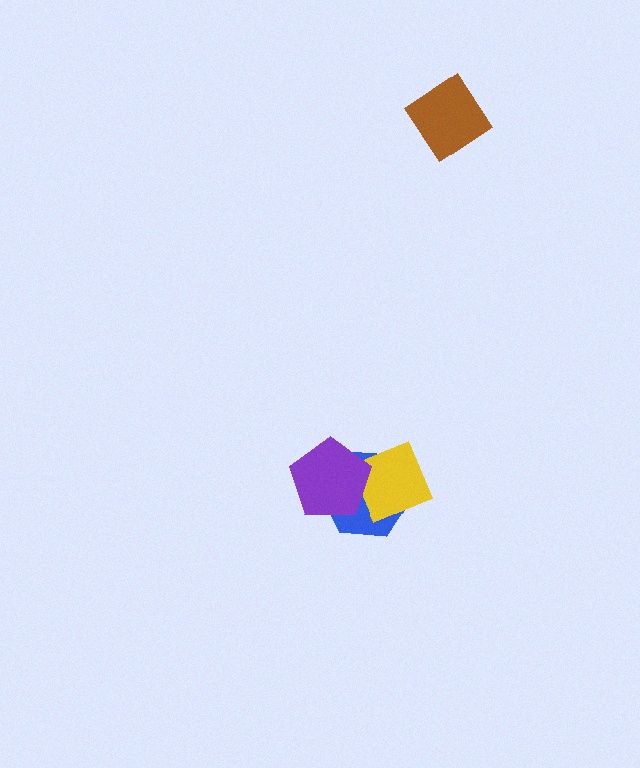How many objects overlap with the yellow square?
2 objects overlap with the yellow square.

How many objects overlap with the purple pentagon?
2 objects overlap with the purple pentagon.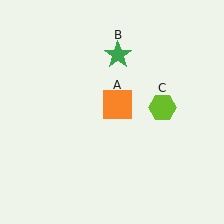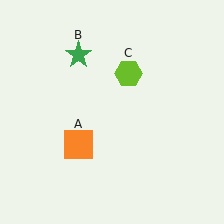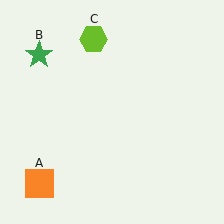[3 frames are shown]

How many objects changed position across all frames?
3 objects changed position: orange square (object A), green star (object B), lime hexagon (object C).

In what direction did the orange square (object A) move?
The orange square (object A) moved down and to the left.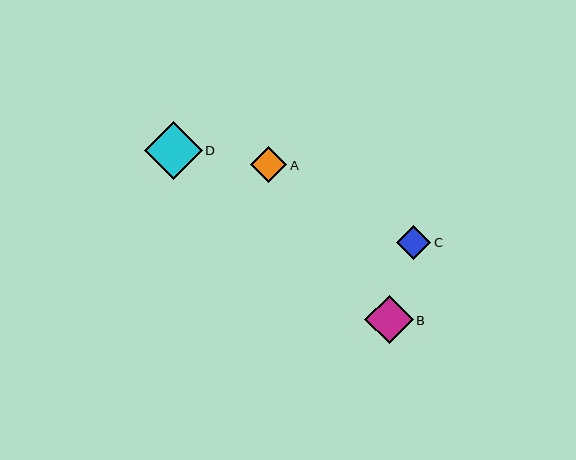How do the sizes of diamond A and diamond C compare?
Diamond A and diamond C are approximately the same size.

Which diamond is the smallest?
Diamond C is the smallest with a size of approximately 34 pixels.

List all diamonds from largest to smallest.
From largest to smallest: D, B, A, C.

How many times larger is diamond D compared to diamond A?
Diamond D is approximately 1.6 times the size of diamond A.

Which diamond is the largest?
Diamond D is the largest with a size of approximately 58 pixels.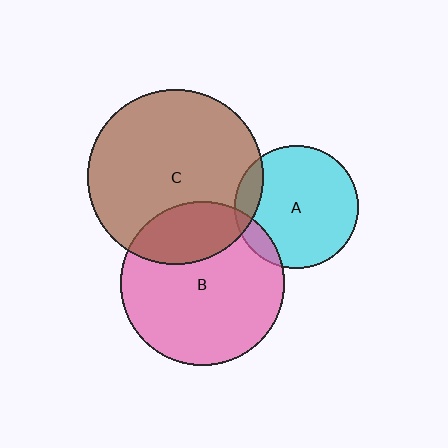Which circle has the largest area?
Circle C (brown).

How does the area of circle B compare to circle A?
Approximately 1.8 times.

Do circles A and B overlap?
Yes.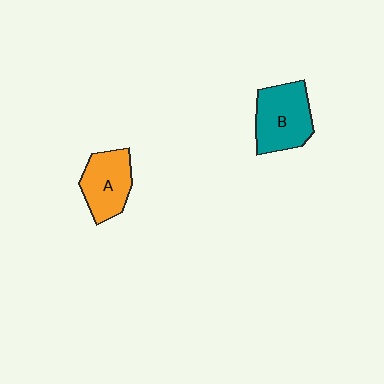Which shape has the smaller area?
Shape A (orange).